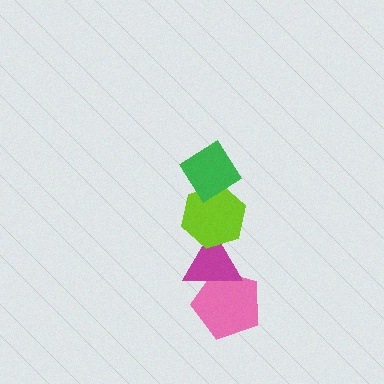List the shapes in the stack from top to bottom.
From top to bottom: the green diamond, the lime hexagon, the magenta triangle, the pink pentagon.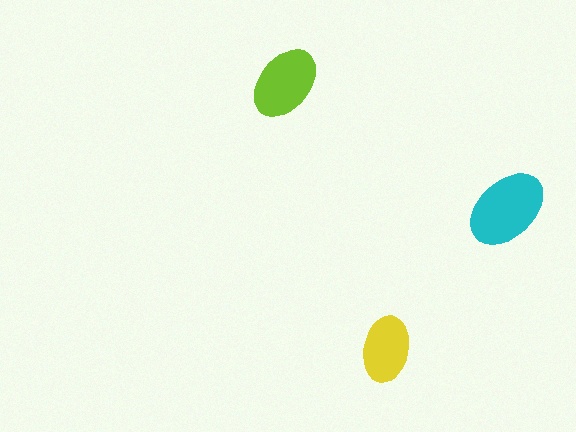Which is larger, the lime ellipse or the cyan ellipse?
The cyan one.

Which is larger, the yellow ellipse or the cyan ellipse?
The cyan one.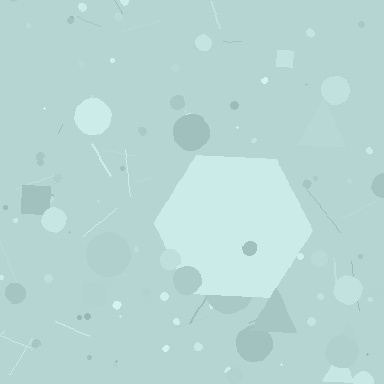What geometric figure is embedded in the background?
A hexagon is embedded in the background.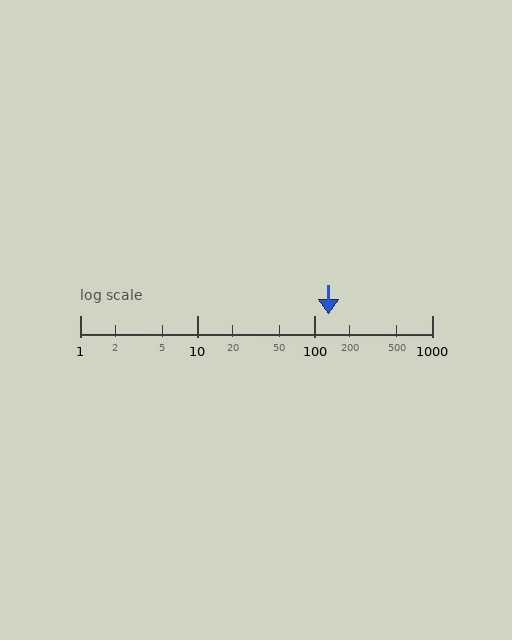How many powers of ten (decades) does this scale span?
The scale spans 3 decades, from 1 to 1000.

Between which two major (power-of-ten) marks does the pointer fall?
The pointer is between 100 and 1000.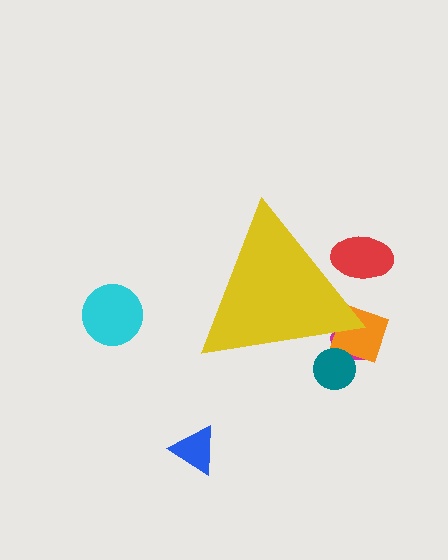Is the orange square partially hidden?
Yes, the orange square is partially hidden behind the yellow triangle.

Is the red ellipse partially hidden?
Yes, the red ellipse is partially hidden behind the yellow triangle.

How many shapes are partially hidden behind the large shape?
4 shapes are partially hidden.